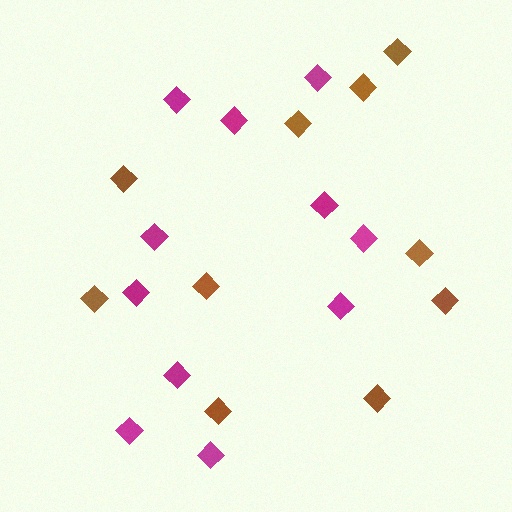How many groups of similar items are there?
There are 2 groups: one group of magenta diamonds (11) and one group of brown diamonds (10).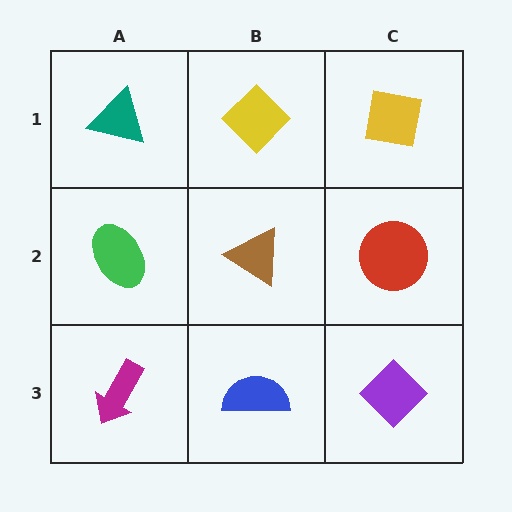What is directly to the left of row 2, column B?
A green ellipse.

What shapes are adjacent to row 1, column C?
A red circle (row 2, column C), a yellow diamond (row 1, column B).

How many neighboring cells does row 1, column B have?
3.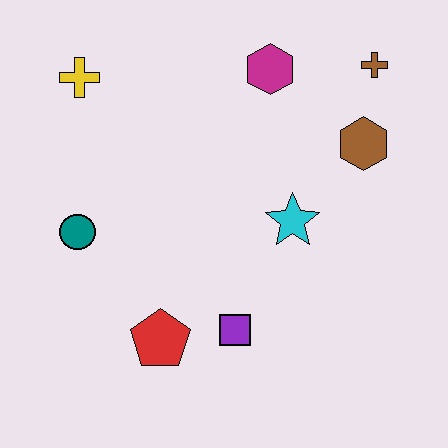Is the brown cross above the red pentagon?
Yes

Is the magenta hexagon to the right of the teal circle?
Yes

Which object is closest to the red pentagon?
The purple square is closest to the red pentagon.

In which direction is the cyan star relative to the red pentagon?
The cyan star is to the right of the red pentagon.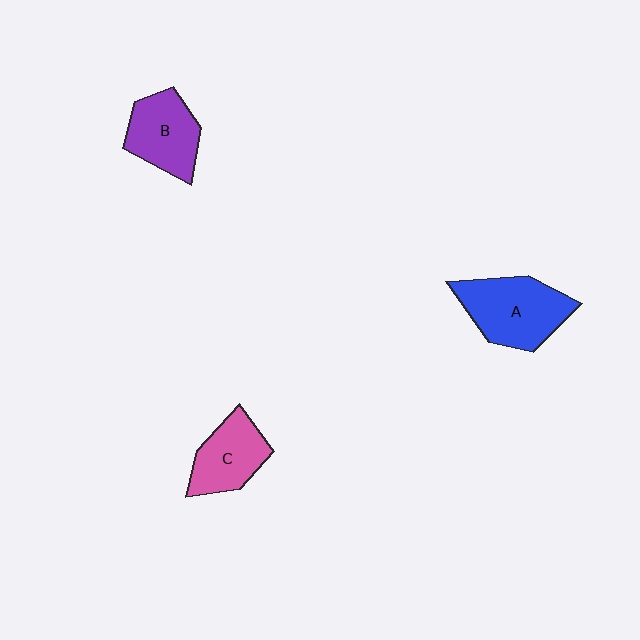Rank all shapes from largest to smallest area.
From largest to smallest: A (blue), B (purple), C (pink).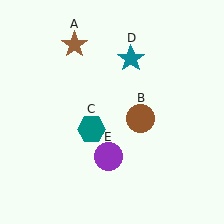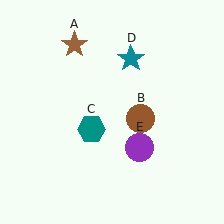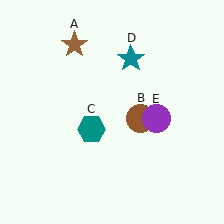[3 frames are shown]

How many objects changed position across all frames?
1 object changed position: purple circle (object E).